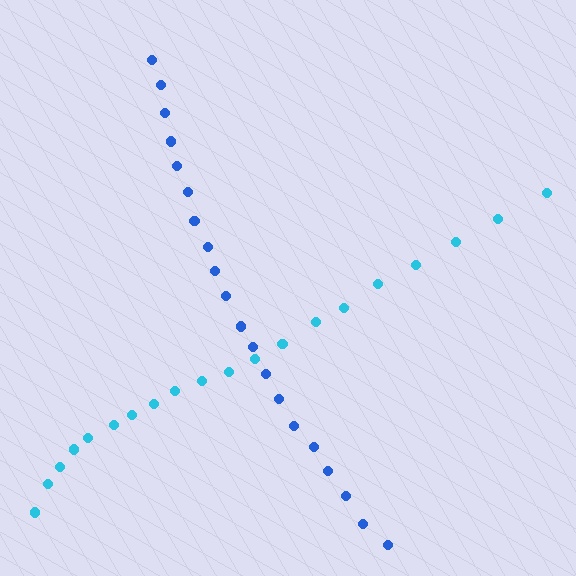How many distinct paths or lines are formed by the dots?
There are 2 distinct paths.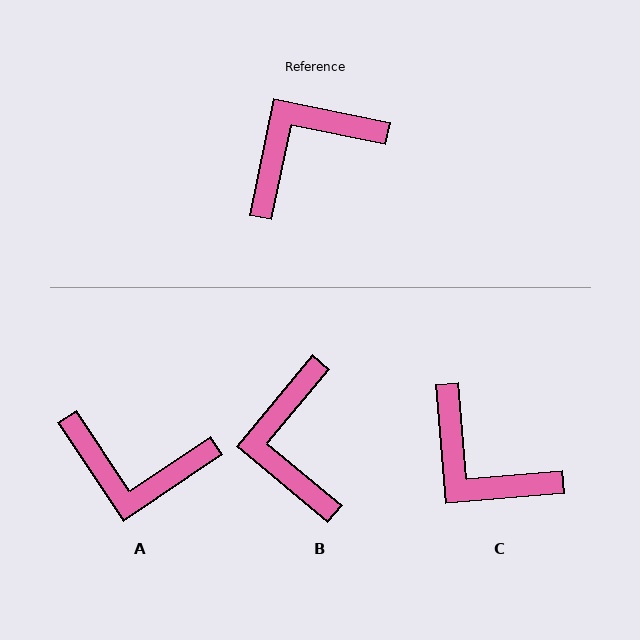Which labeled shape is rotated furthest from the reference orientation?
A, about 135 degrees away.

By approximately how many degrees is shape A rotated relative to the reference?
Approximately 135 degrees counter-clockwise.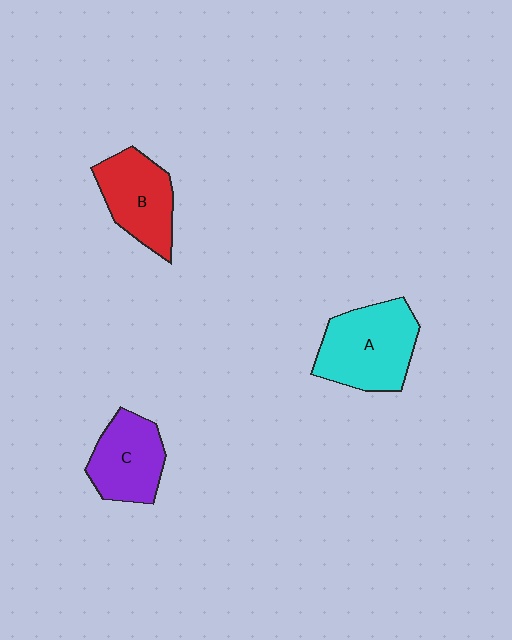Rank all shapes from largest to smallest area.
From largest to smallest: A (cyan), B (red), C (purple).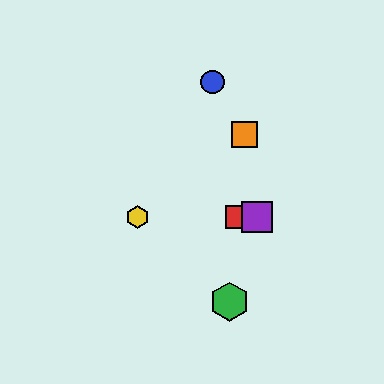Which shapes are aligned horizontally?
The red square, the yellow hexagon, the purple square are aligned horizontally.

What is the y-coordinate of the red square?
The red square is at y≈217.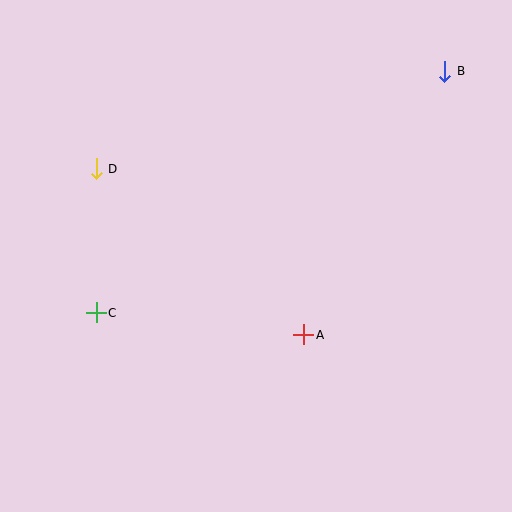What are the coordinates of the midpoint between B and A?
The midpoint between B and A is at (374, 203).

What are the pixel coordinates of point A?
Point A is at (304, 335).